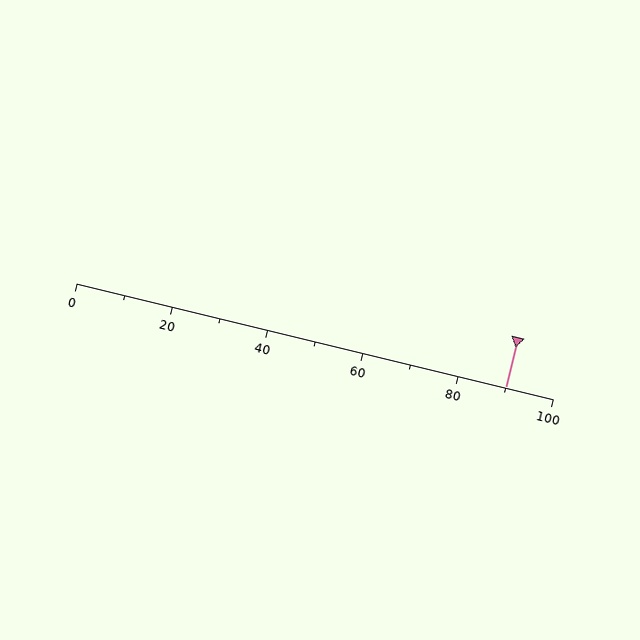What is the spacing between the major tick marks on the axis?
The major ticks are spaced 20 apart.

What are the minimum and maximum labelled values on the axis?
The axis runs from 0 to 100.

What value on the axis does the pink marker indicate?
The marker indicates approximately 90.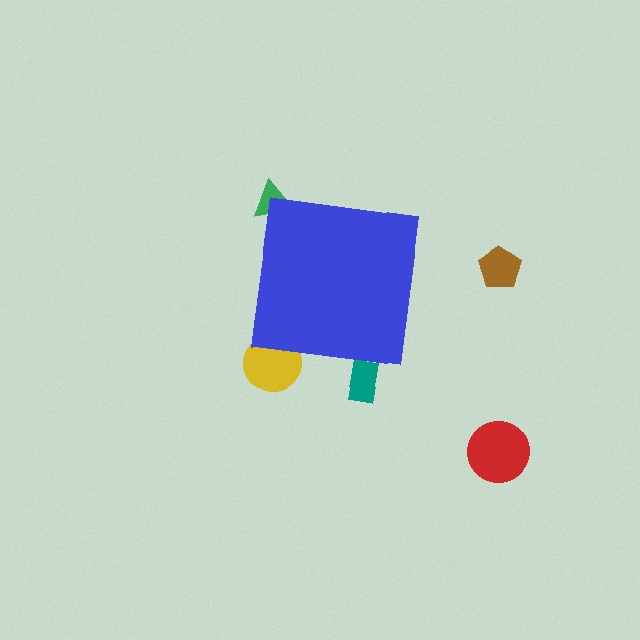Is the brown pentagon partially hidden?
No, the brown pentagon is fully visible.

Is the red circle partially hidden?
No, the red circle is fully visible.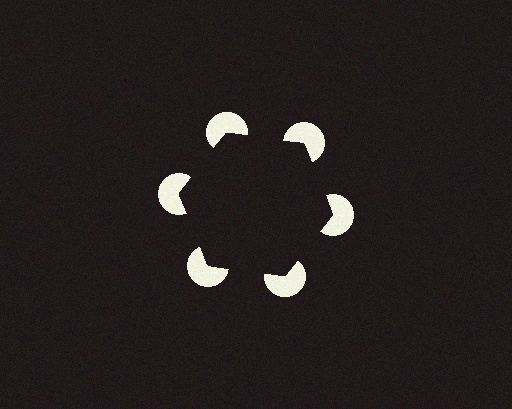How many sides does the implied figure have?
6 sides.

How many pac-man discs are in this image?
There are 6 — one at each vertex of the illusory hexagon.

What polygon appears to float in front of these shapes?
An illusory hexagon — its edges are inferred from the aligned wedge cuts in the pac-man discs, not physically drawn.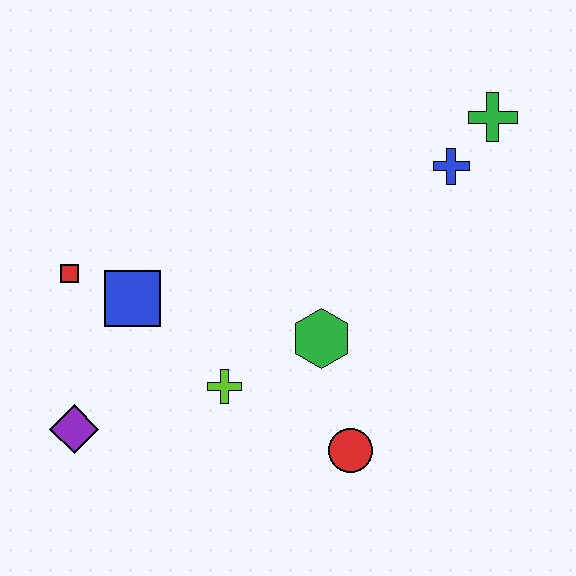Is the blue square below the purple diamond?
No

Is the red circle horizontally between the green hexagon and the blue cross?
Yes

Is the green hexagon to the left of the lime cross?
No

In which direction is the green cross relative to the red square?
The green cross is to the right of the red square.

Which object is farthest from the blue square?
The green cross is farthest from the blue square.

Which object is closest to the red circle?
The green hexagon is closest to the red circle.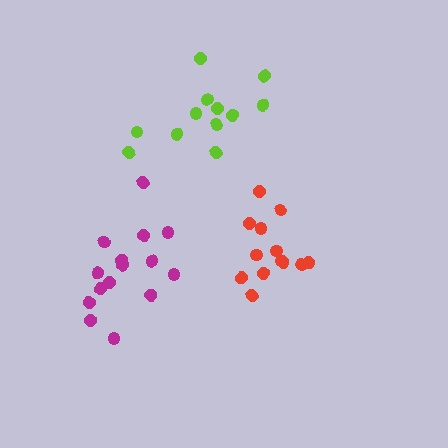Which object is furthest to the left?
The magenta cluster is leftmost.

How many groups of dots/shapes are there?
There are 3 groups.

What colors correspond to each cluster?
The clusters are colored: lime, magenta, red.